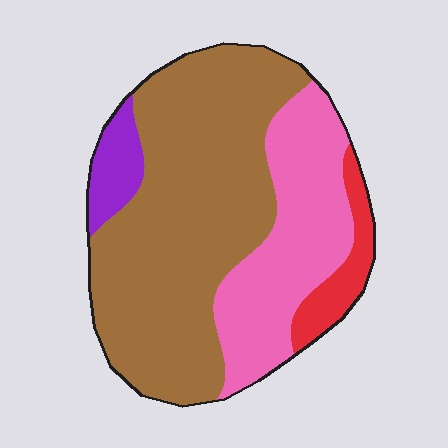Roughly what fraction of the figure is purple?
Purple takes up about one tenth (1/10) of the figure.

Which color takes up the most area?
Brown, at roughly 60%.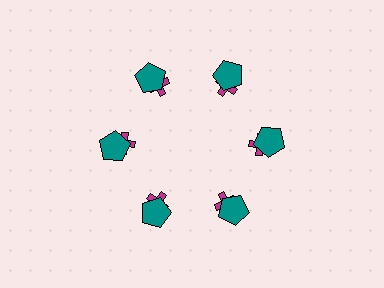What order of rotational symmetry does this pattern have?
This pattern has 6-fold rotational symmetry.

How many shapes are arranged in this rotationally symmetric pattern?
There are 12 shapes, arranged in 6 groups of 2.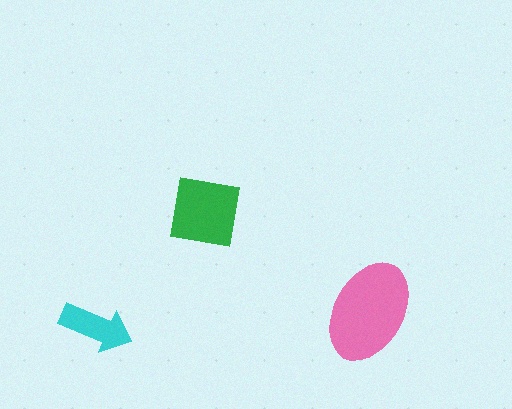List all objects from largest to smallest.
The pink ellipse, the green square, the cyan arrow.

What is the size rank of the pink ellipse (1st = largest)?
1st.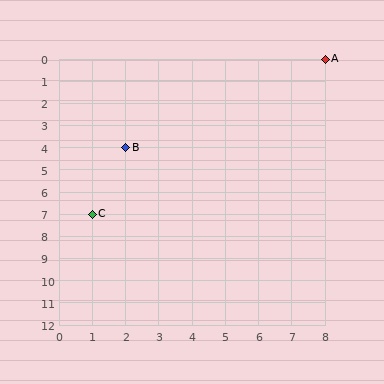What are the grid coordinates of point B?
Point B is at grid coordinates (2, 4).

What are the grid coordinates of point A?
Point A is at grid coordinates (8, 0).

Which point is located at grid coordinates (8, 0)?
Point A is at (8, 0).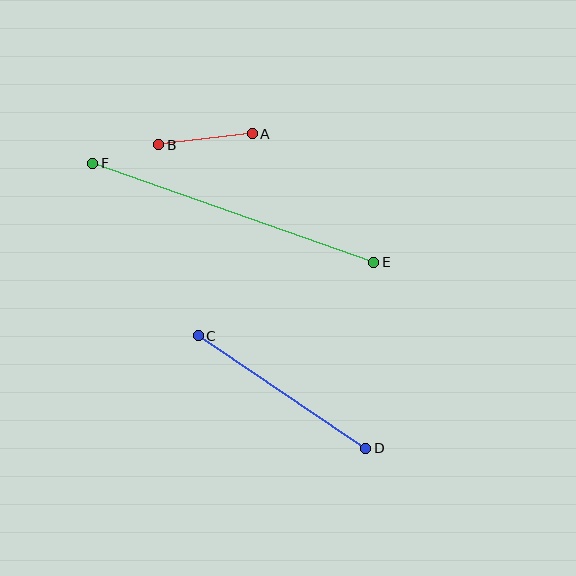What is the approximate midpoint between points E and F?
The midpoint is at approximately (233, 213) pixels.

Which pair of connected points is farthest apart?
Points E and F are farthest apart.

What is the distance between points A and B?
The distance is approximately 94 pixels.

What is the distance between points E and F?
The distance is approximately 298 pixels.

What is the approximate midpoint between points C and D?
The midpoint is at approximately (282, 392) pixels.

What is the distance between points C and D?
The distance is approximately 201 pixels.